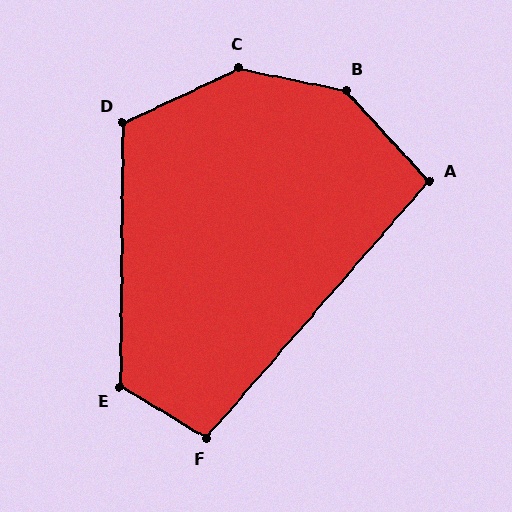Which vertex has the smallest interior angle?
A, at approximately 97 degrees.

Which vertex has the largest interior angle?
B, at approximately 144 degrees.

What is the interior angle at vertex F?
Approximately 100 degrees (obtuse).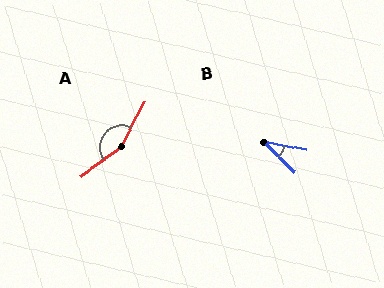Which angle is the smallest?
B, at approximately 33 degrees.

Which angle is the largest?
A, at approximately 153 degrees.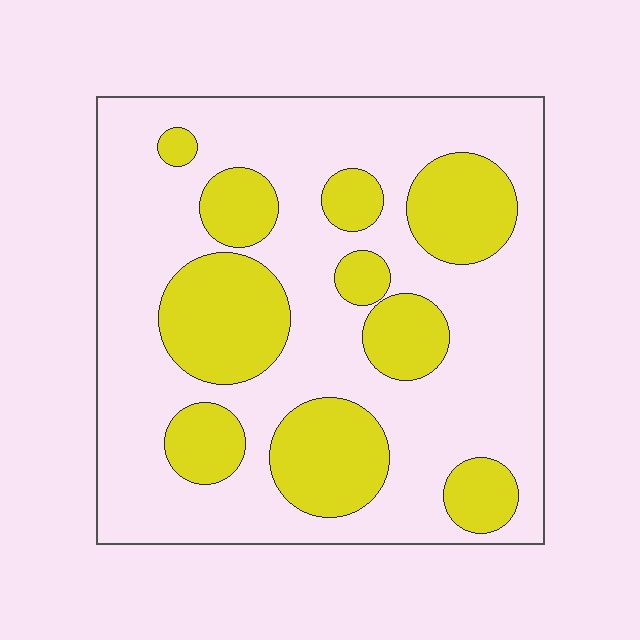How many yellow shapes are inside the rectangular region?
10.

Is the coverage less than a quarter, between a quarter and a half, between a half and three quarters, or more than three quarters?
Between a quarter and a half.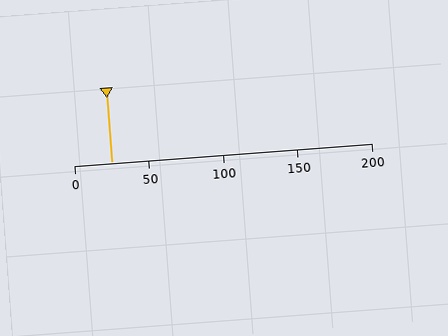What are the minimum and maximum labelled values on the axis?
The axis runs from 0 to 200.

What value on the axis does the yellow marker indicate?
The marker indicates approximately 25.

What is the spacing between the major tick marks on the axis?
The major ticks are spaced 50 apart.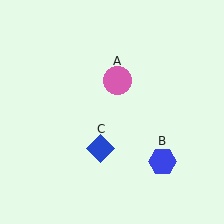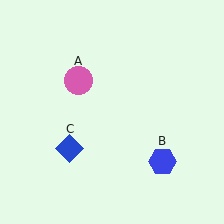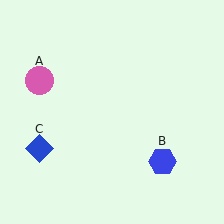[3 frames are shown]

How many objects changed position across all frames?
2 objects changed position: pink circle (object A), blue diamond (object C).